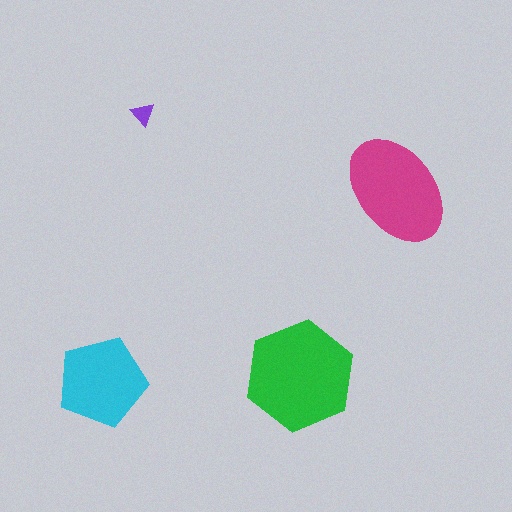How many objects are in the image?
There are 4 objects in the image.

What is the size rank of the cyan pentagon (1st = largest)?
3rd.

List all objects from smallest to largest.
The purple triangle, the cyan pentagon, the magenta ellipse, the green hexagon.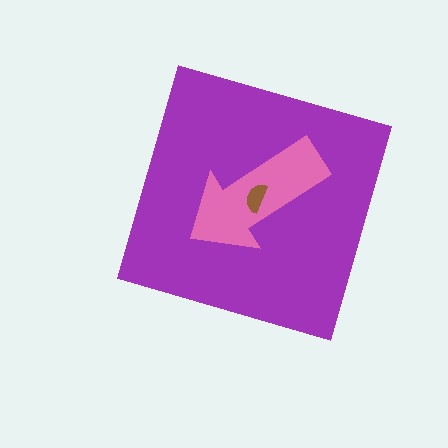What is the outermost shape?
The purple diamond.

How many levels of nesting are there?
3.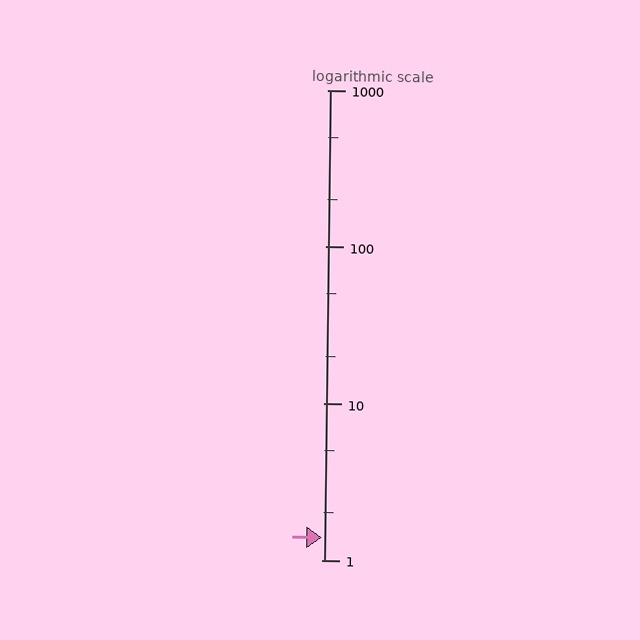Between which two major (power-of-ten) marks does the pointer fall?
The pointer is between 1 and 10.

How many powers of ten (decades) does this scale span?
The scale spans 3 decades, from 1 to 1000.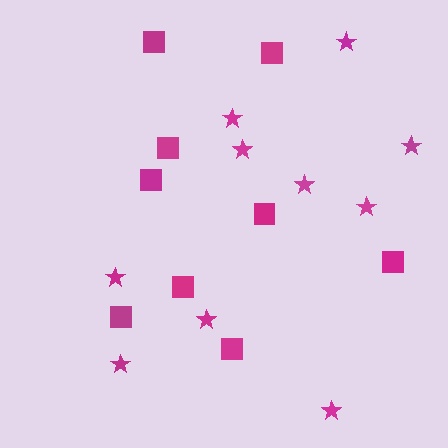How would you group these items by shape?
There are 2 groups: one group of squares (9) and one group of stars (10).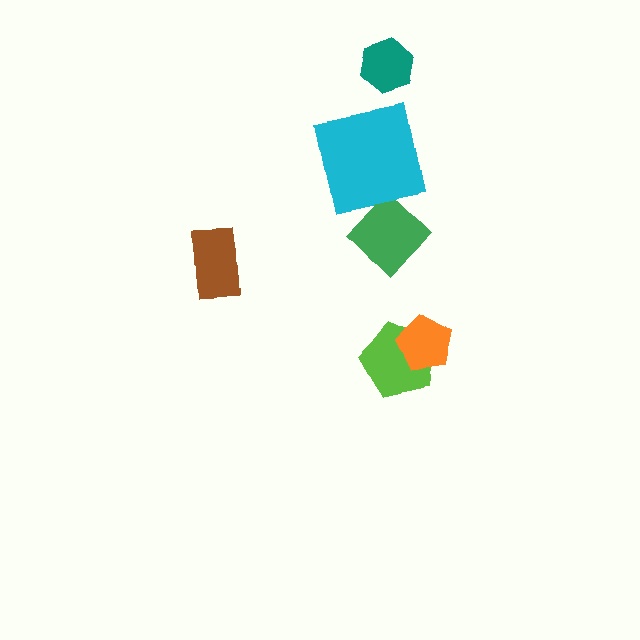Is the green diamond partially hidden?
Yes, it is partially covered by another shape.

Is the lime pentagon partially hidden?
Yes, it is partially covered by another shape.